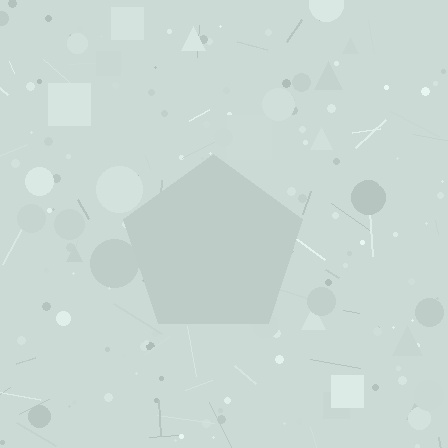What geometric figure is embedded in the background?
A pentagon is embedded in the background.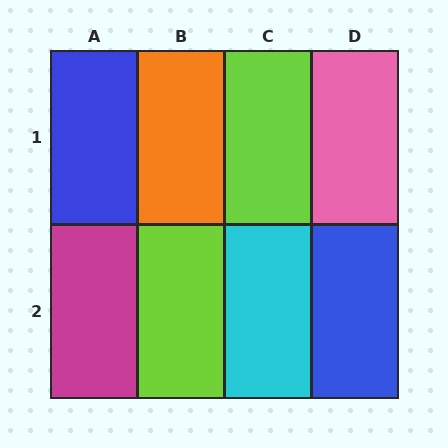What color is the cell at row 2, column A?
Magenta.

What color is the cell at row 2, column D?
Blue.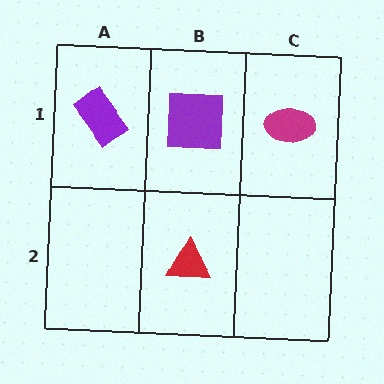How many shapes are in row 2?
1 shape.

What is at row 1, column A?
A purple rectangle.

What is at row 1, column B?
A purple square.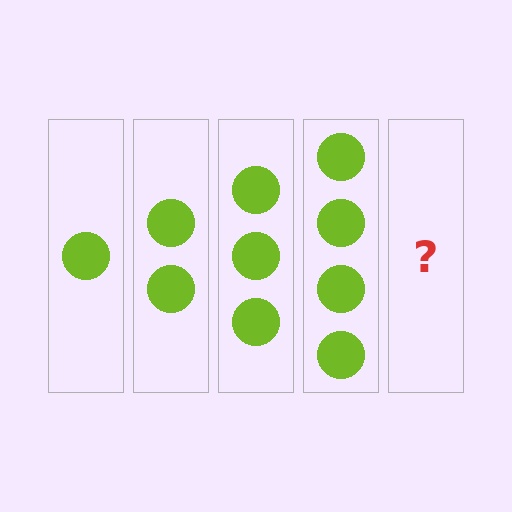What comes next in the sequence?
The next element should be 5 circles.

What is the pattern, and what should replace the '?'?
The pattern is that each step adds one more circle. The '?' should be 5 circles.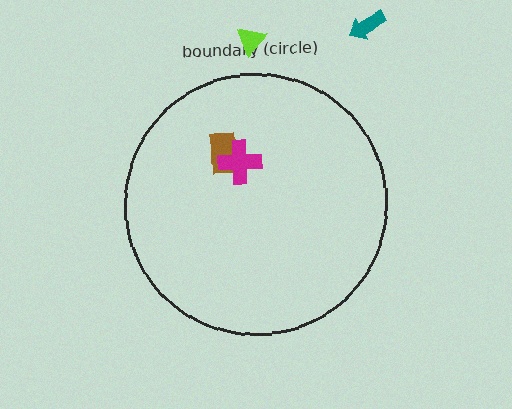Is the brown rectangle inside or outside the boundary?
Inside.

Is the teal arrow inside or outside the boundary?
Outside.